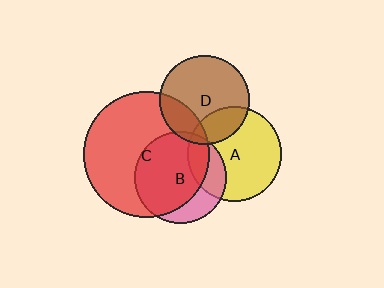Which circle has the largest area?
Circle C (red).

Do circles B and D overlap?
Yes.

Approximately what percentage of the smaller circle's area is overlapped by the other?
Approximately 5%.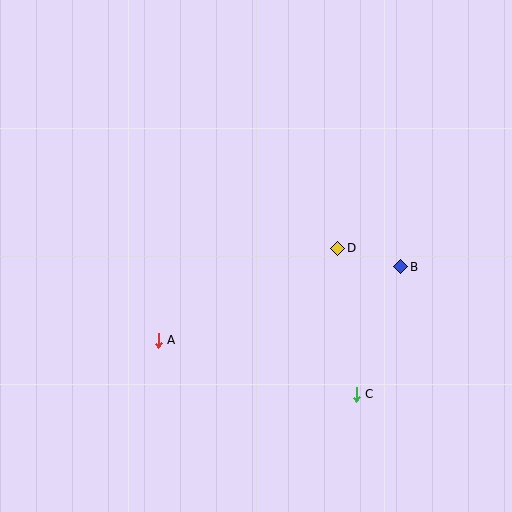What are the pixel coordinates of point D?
Point D is at (338, 248).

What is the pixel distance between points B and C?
The distance between B and C is 135 pixels.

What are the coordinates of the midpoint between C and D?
The midpoint between C and D is at (347, 321).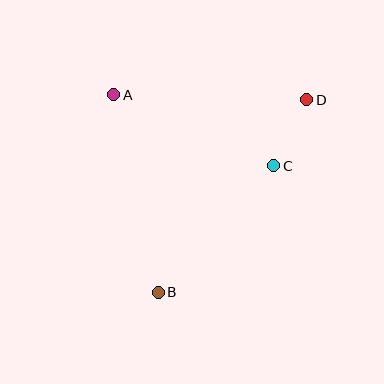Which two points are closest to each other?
Points C and D are closest to each other.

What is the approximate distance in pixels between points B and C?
The distance between B and C is approximately 171 pixels.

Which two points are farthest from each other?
Points B and D are farthest from each other.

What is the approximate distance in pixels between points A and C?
The distance between A and C is approximately 175 pixels.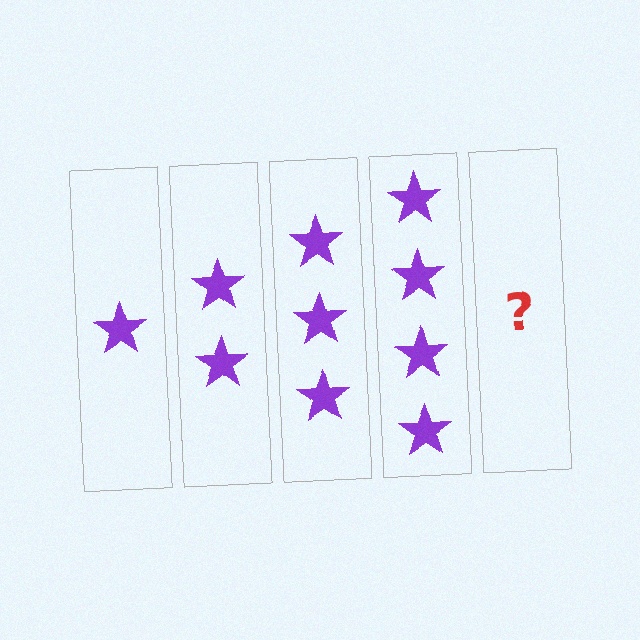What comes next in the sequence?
The next element should be 5 stars.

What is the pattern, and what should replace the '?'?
The pattern is that each step adds one more star. The '?' should be 5 stars.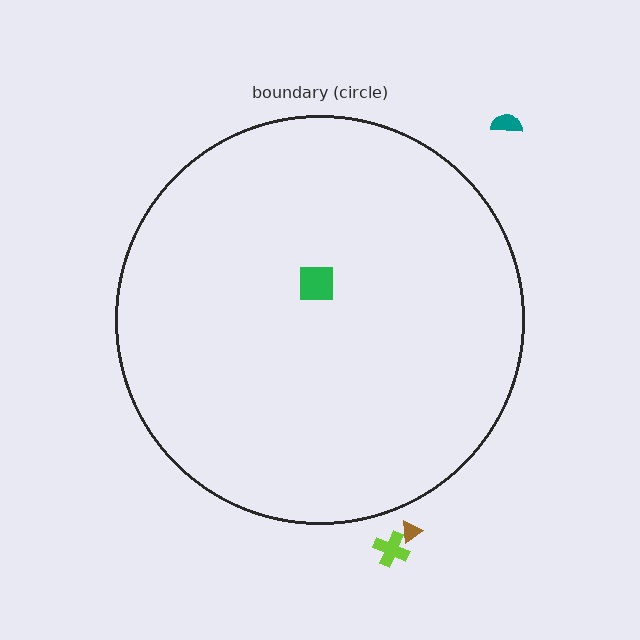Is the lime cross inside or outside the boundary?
Outside.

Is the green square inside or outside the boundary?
Inside.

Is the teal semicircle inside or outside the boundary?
Outside.